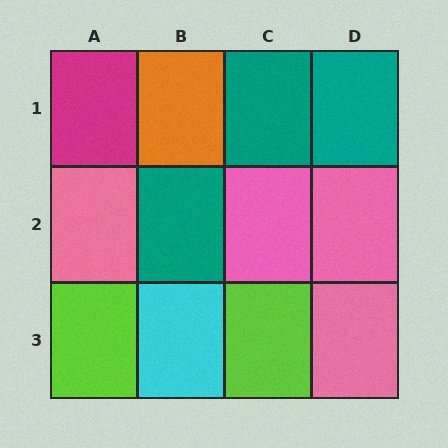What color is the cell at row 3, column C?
Lime.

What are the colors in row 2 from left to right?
Pink, teal, pink, pink.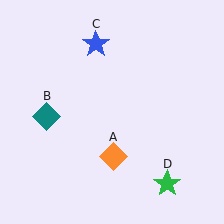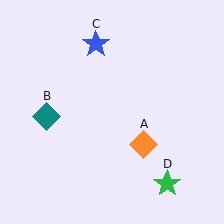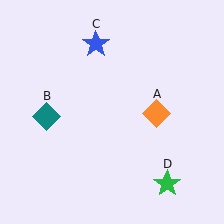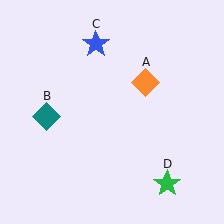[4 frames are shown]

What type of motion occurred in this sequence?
The orange diamond (object A) rotated counterclockwise around the center of the scene.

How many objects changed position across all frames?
1 object changed position: orange diamond (object A).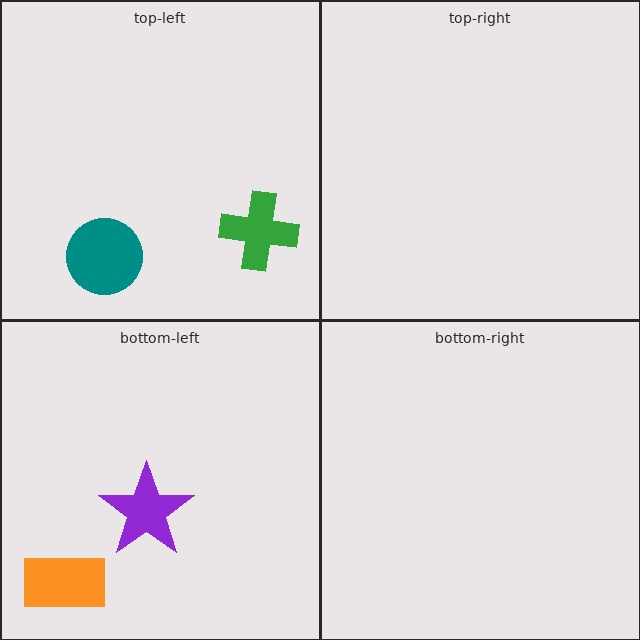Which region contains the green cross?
The top-left region.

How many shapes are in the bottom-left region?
2.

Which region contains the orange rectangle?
The bottom-left region.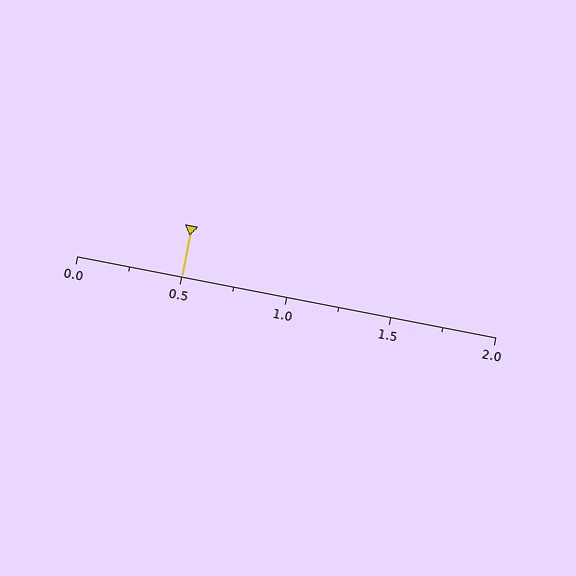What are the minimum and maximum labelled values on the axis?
The axis runs from 0.0 to 2.0.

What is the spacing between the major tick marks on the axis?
The major ticks are spaced 0.5 apart.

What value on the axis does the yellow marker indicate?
The marker indicates approximately 0.5.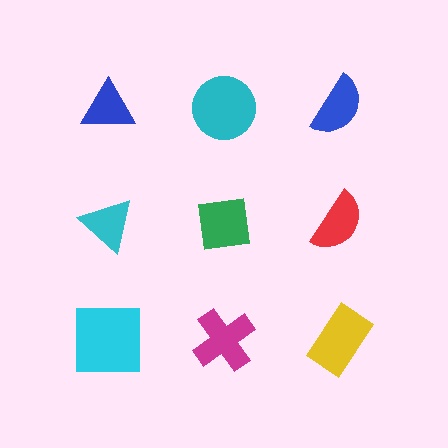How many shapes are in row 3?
3 shapes.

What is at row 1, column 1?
A blue triangle.